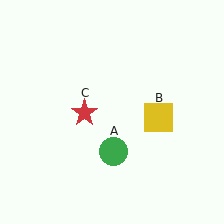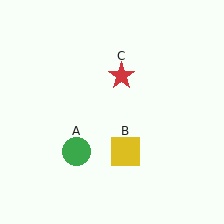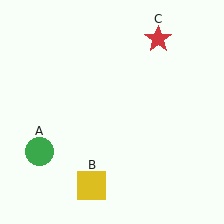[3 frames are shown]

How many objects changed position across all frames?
3 objects changed position: green circle (object A), yellow square (object B), red star (object C).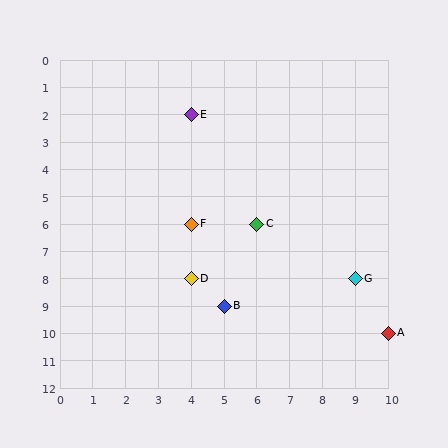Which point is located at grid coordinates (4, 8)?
Point D is at (4, 8).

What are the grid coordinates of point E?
Point E is at grid coordinates (4, 2).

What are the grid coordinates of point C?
Point C is at grid coordinates (6, 6).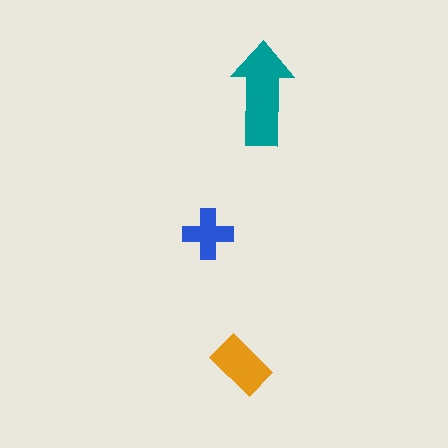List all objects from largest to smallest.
The teal arrow, the orange rectangle, the blue cross.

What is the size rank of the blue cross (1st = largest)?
3rd.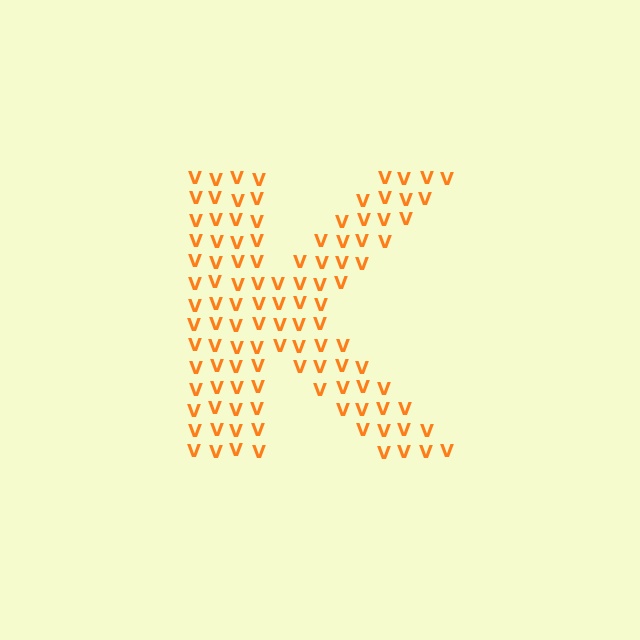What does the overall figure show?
The overall figure shows the letter K.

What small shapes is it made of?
It is made of small letter V's.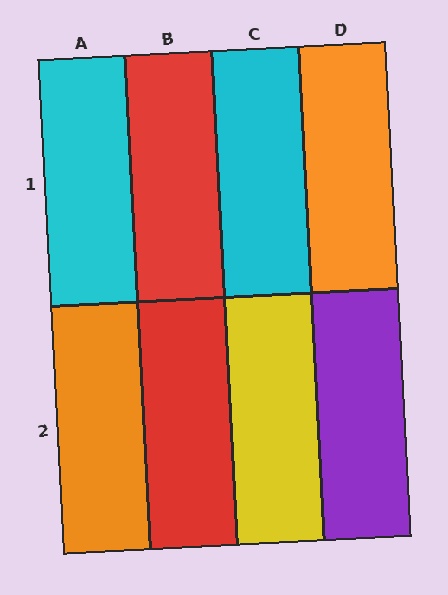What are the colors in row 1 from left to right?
Cyan, red, cyan, orange.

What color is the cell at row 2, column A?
Orange.